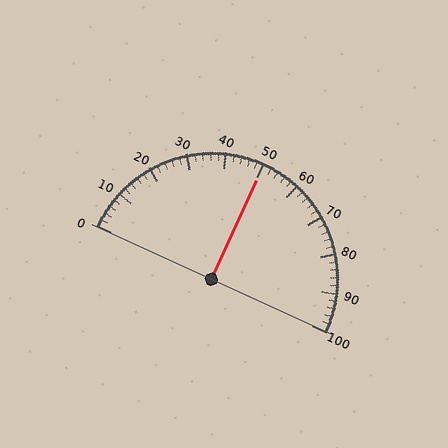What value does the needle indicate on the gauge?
The needle indicates approximately 50.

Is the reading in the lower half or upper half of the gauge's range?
The reading is in the upper half of the range (0 to 100).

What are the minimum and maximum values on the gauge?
The gauge ranges from 0 to 100.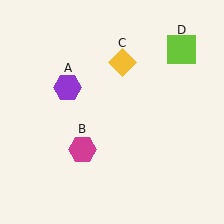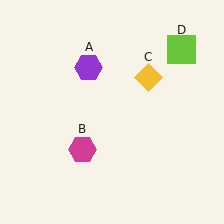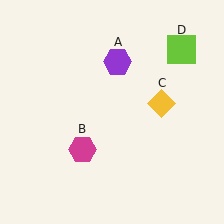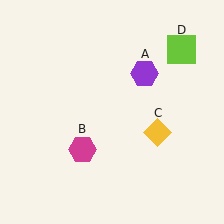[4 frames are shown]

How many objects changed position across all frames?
2 objects changed position: purple hexagon (object A), yellow diamond (object C).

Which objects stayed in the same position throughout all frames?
Magenta hexagon (object B) and lime square (object D) remained stationary.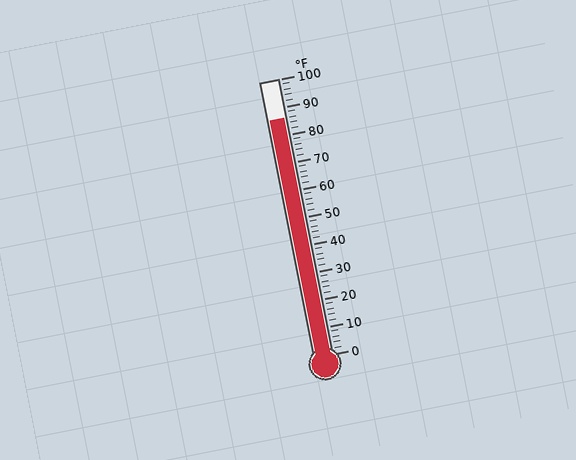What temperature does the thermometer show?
The thermometer shows approximately 86°F.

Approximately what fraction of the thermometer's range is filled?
The thermometer is filled to approximately 85% of its range.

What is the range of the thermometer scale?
The thermometer scale ranges from 0°F to 100°F.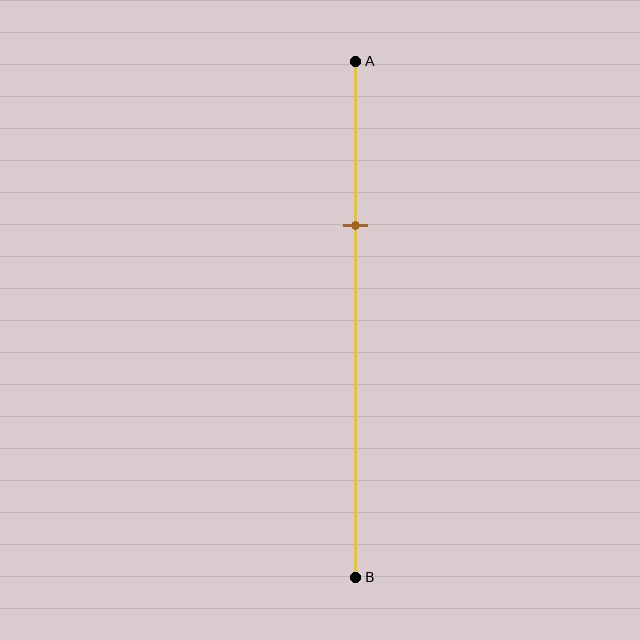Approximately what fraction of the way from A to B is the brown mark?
The brown mark is approximately 30% of the way from A to B.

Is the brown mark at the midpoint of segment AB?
No, the mark is at about 30% from A, not at the 50% midpoint.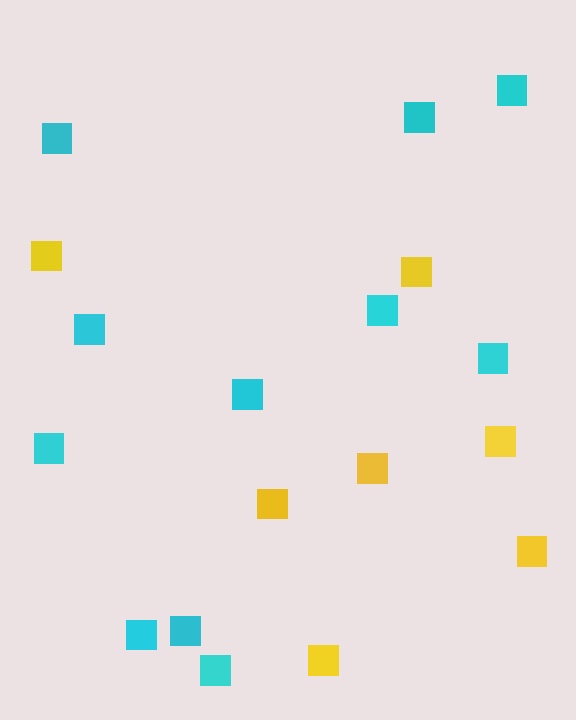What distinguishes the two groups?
There are 2 groups: one group of cyan squares (11) and one group of yellow squares (7).